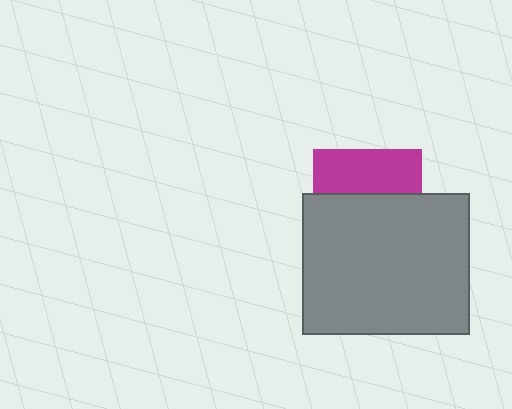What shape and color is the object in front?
The object in front is a gray rectangle.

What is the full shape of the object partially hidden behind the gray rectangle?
The partially hidden object is a magenta square.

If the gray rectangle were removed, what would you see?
You would see the complete magenta square.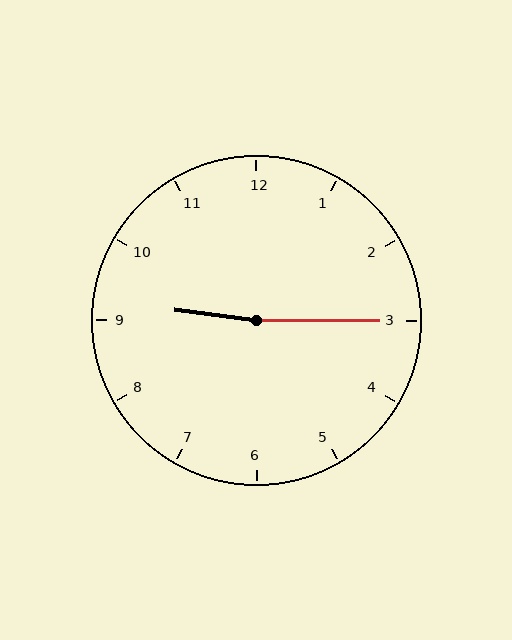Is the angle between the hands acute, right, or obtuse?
It is obtuse.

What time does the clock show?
9:15.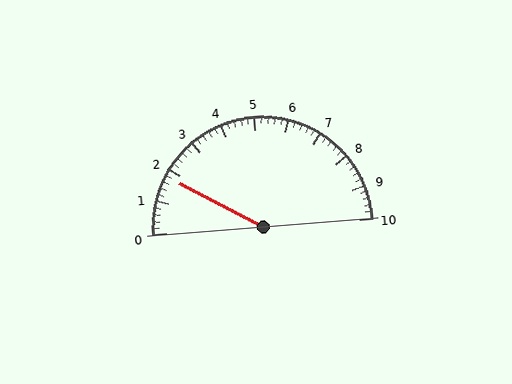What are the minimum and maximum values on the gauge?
The gauge ranges from 0 to 10.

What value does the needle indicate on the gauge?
The needle indicates approximately 1.8.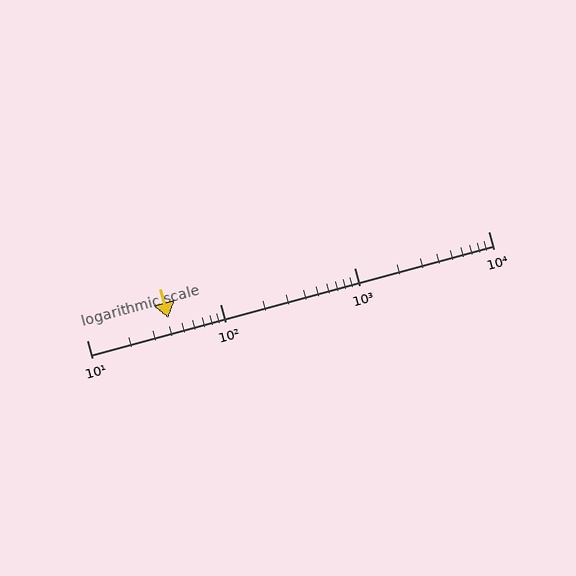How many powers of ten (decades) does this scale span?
The scale spans 3 decades, from 10 to 10000.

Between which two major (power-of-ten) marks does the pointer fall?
The pointer is between 10 and 100.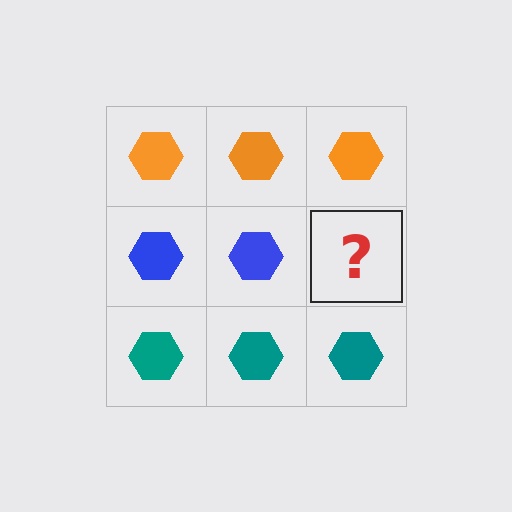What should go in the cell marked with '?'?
The missing cell should contain a blue hexagon.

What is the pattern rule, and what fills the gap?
The rule is that each row has a consistent color. The gap should be filled with a blue hexagon.